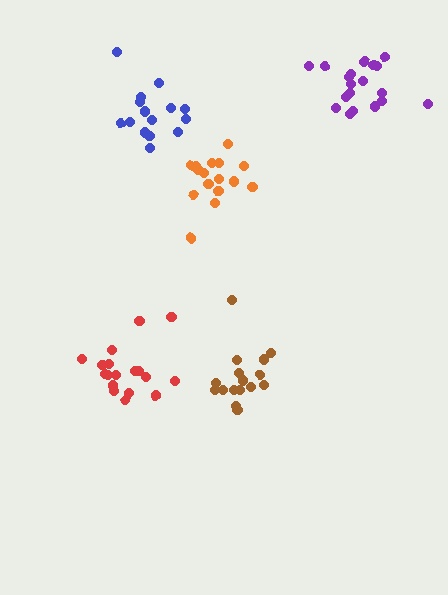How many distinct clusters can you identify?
There are 5 distinct clusters.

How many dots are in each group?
Group 1: 16 dots, Group 2: 15 dots, Group 3: 18 dots, Group 4: 16 dots, Group 5: 19 dots (84 total).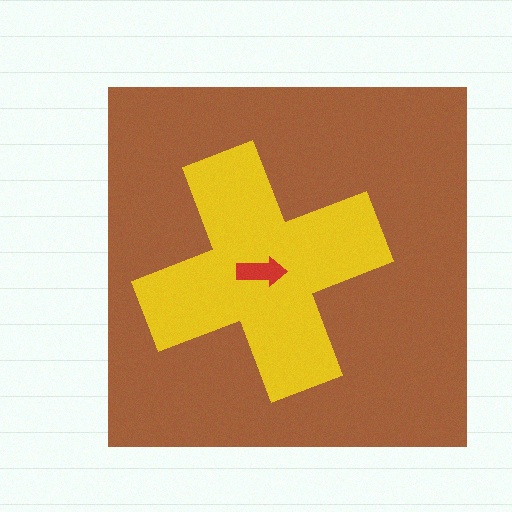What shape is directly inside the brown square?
The yellow cross.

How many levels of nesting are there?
3.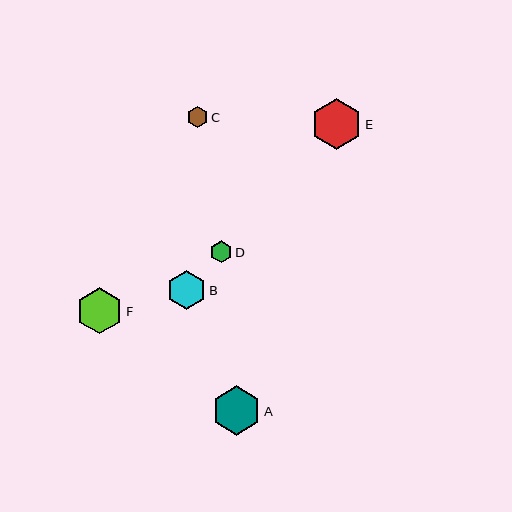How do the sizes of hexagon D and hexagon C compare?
Hexagon D and hexagon C are approximately the same size.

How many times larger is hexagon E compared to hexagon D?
Hexagon E is approximately 2.3 times the size of hexagon D.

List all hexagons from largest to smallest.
From largest to smallest: E, A, F, B, D, C.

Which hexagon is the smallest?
Hexagon C is the smallest with a size of approximately 21 pixels.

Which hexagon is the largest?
Hexagon E is the largest with a size of approximately 50 pixels.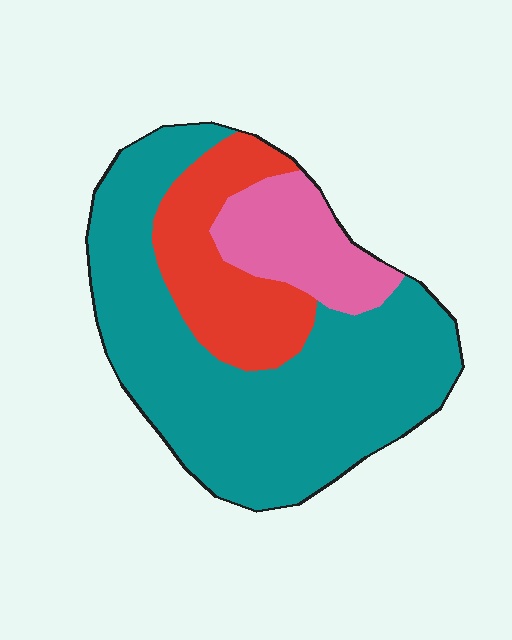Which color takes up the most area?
Teal, at roughly 65%.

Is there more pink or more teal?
Teal.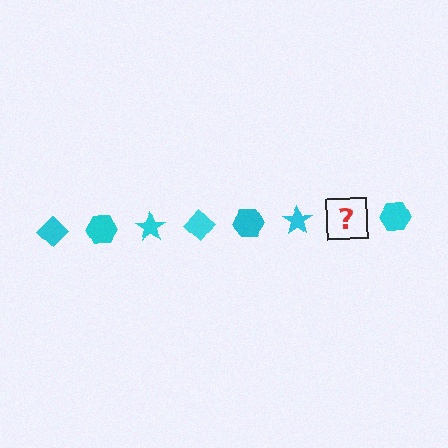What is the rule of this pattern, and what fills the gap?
The rule is that the pattern cycles through diamond, hexagon, star shapes in cyan. The gap should be filled with a cyan diamond.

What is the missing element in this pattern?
The missing element is a cyan diamond.